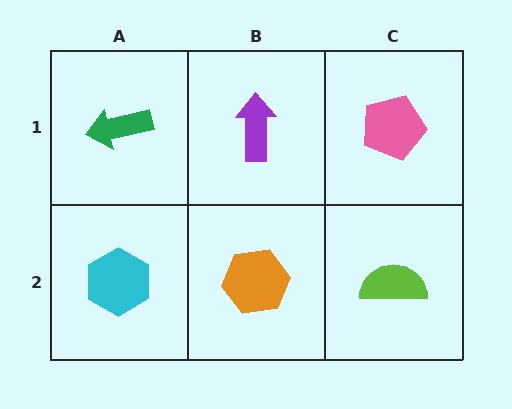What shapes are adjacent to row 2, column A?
A green arrow (row 1, column A), an orange hexagon (row 2, column B).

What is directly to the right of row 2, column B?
A lime semicircle.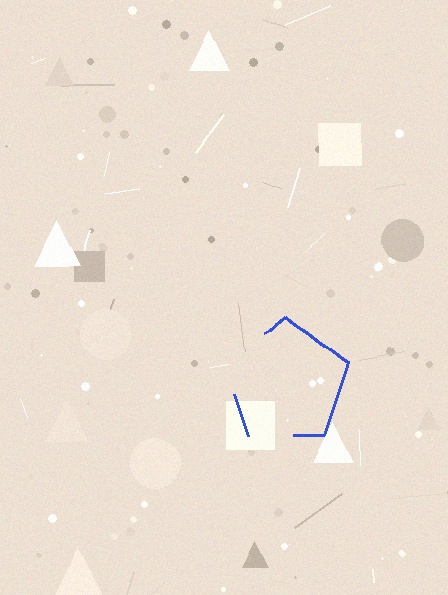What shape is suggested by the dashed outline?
The dashed outline suggests a pentagon.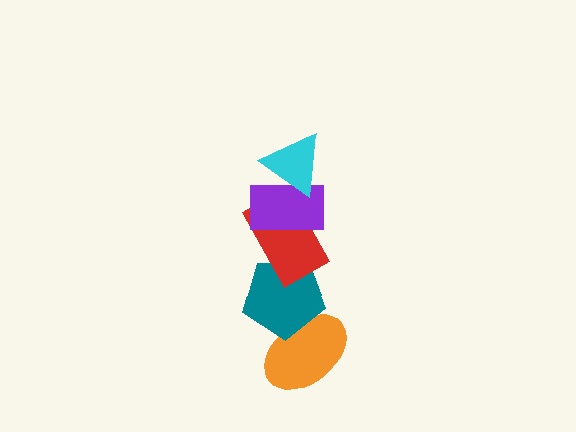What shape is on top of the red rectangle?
The purple rectangle is on top of the red rectangle.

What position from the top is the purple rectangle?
The purple rectangle is 2nd from the top.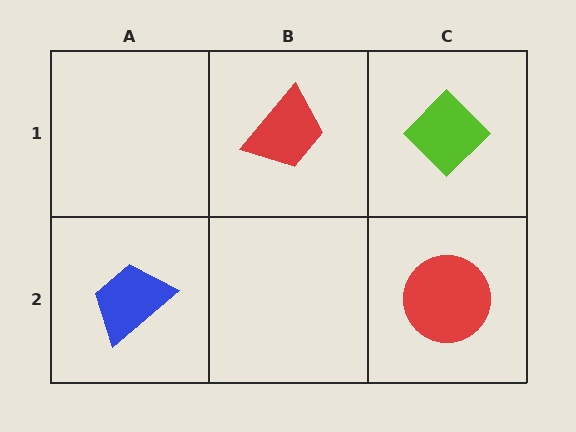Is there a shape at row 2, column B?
No, that cell is empty.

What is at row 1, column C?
A lime diamond.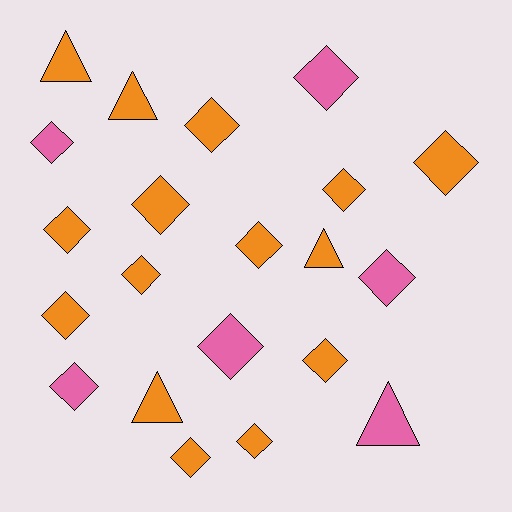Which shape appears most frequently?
Diamond, with 16 objects.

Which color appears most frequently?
Orange, with 15 objects.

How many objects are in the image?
There are 21 objects.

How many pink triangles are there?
There is 1 pink triangle.